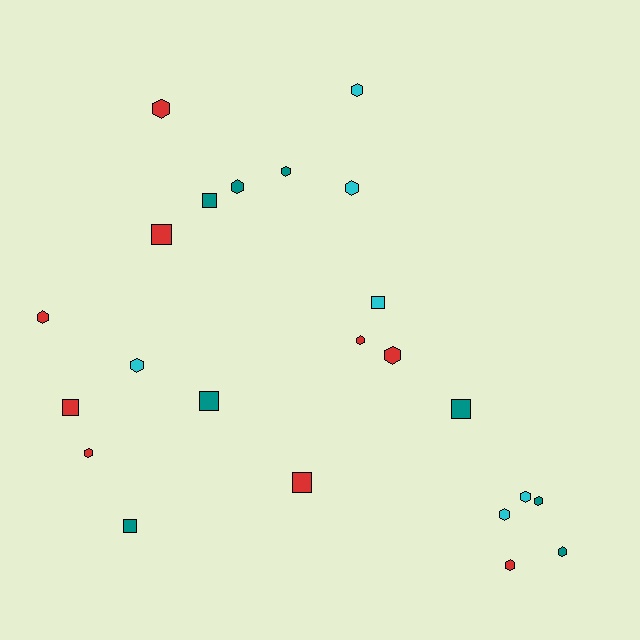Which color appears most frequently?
Red, with 9 objects.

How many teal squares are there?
There are 4 teal squares.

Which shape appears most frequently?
Hexagon, with 15 objects.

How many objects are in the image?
There are 23 objects.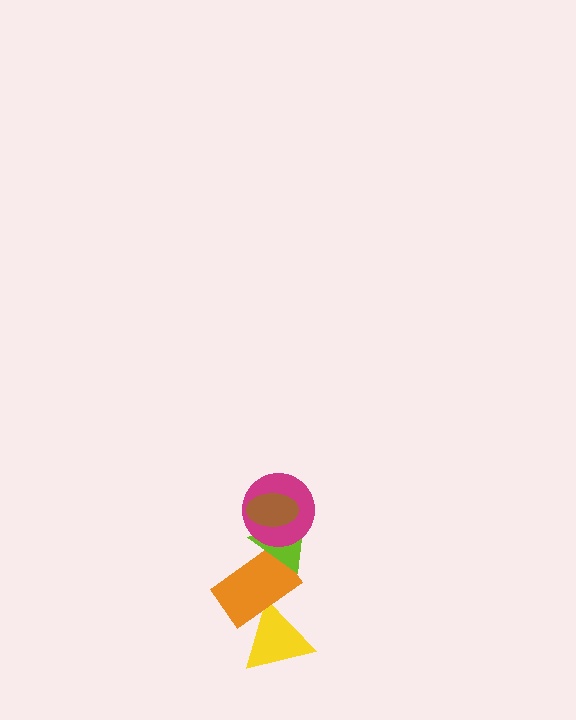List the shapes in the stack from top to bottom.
From top to bottom: the brown ellipse, the magenta circle, the lime triangle, the orange rectangle, the yellow triangle.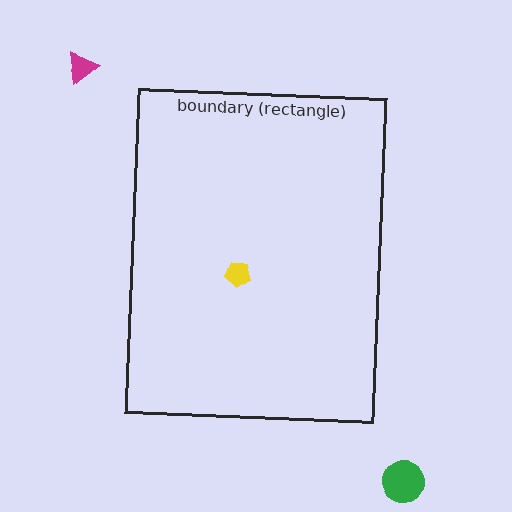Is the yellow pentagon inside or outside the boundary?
Inside.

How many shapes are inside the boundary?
1 inside, 2 outside.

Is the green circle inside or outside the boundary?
Outside.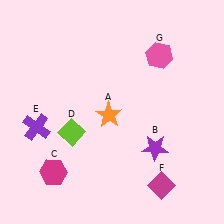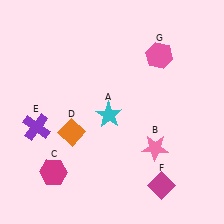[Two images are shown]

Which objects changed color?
A changed from orange to cyan. B changed from purple to pink. D changed from lime to orange.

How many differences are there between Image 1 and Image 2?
There are 3 differences between the two images.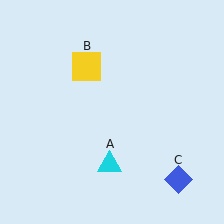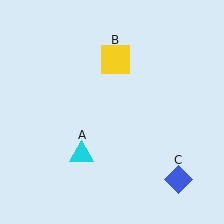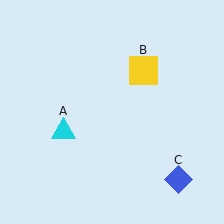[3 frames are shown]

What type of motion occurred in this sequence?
The cyan triangle (object A), yellow square (object B) rotated clockwise around the center of the scene.